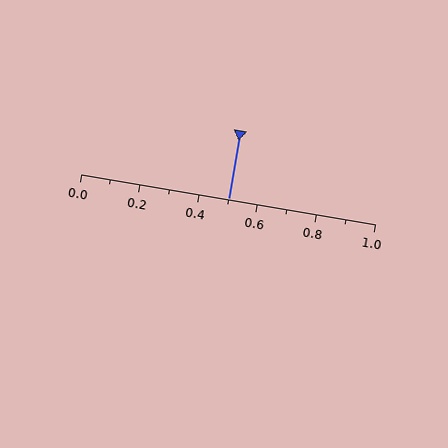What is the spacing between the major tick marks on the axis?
The major ticks are spaced 0.2 apart.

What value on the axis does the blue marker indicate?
The marker indicates approximately 0.5.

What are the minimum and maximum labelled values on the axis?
The axis runs from 0.0 to 1.0.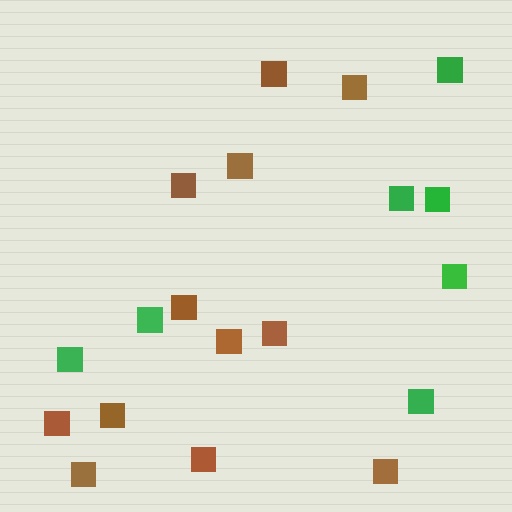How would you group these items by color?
There are 2 groups: one group of brown squares (12) and one group of green squares (7).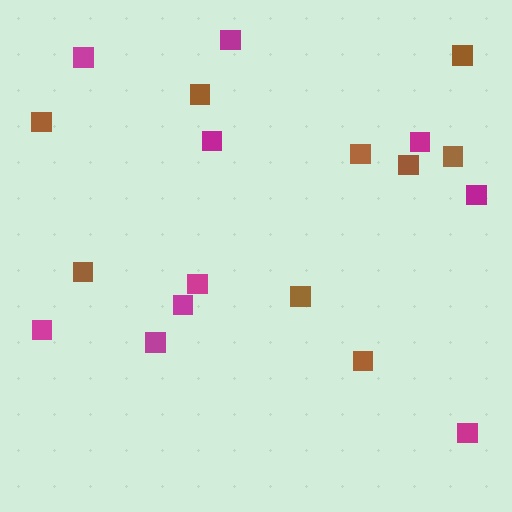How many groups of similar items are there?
There are 2 groups: one group of brown squares (9) and one group of magenta squares (10).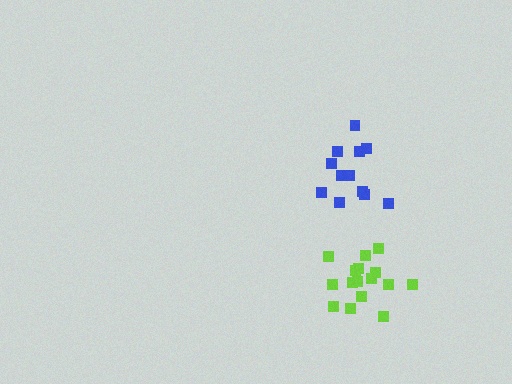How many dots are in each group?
Group 1: 16 dots, Group 2: 12 dots (28 total).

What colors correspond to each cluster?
The clusters are colored: lime, blue.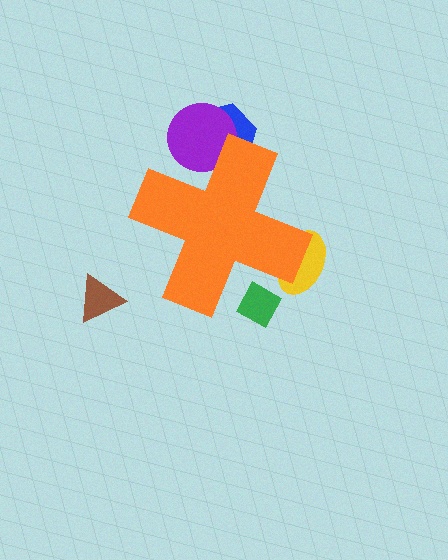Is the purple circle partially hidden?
Yes, the purple circle is partially hidden behind the orange cross.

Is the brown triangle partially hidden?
No, the brown triangle is fully visible.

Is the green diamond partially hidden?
Yes, the green diamond is partially hidden behind the orange cross.